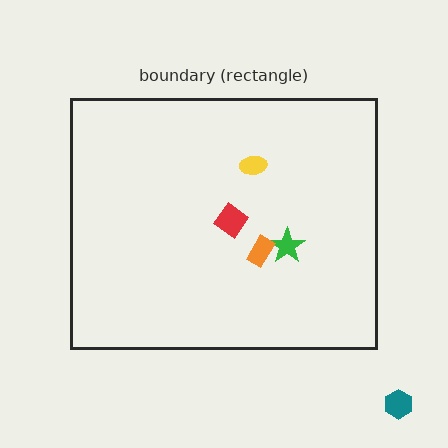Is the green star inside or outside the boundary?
Inside.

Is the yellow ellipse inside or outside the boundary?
Inside.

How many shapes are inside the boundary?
4 inside, 1 outside.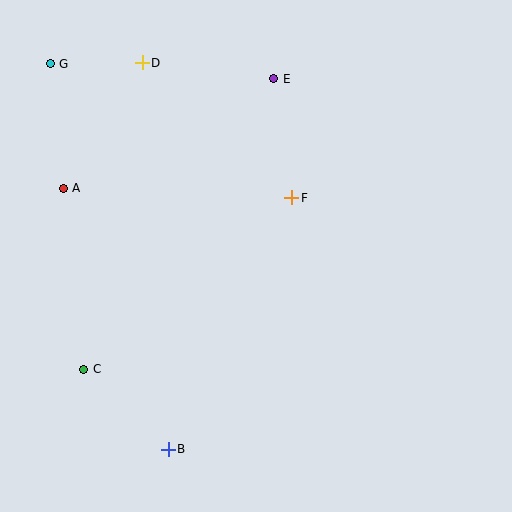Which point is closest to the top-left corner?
Point G is closest to the top-left corner.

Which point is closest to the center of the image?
Point F at (292, 198) is closest to the center.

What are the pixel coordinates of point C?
Point C is at (84, 369).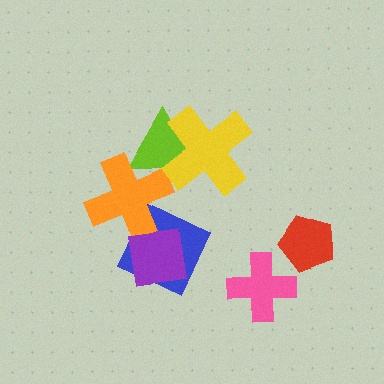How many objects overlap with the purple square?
1 object overlaps with the purple square.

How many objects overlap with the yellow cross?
1 object overlaps with the yellow cross.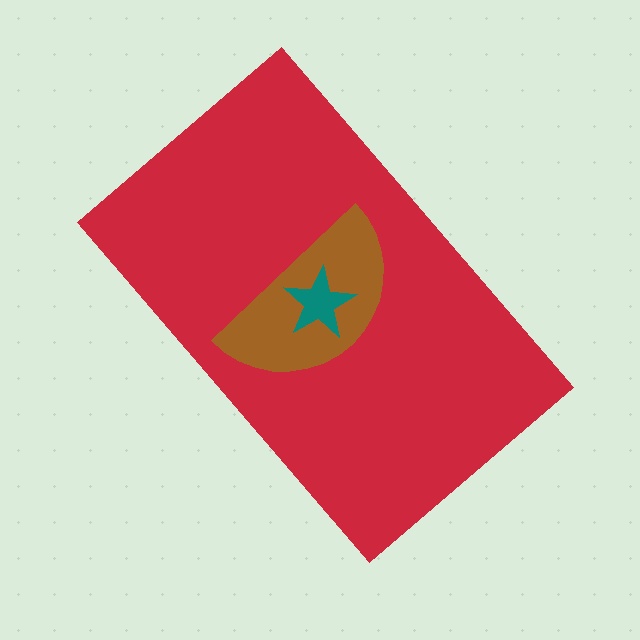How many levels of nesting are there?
3.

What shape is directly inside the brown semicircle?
The teal star.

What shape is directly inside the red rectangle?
The brown semicircle.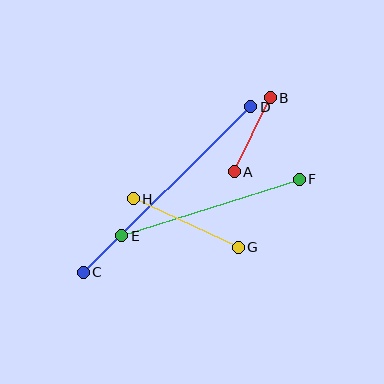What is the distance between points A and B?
The distance is approximately 82 pixels.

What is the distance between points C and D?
The distance is approximately 235 pixels.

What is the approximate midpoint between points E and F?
The midpoint is at approximately (211, 207) pixels.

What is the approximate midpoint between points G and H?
The midpoint is at approximately (186, 223) pixels.